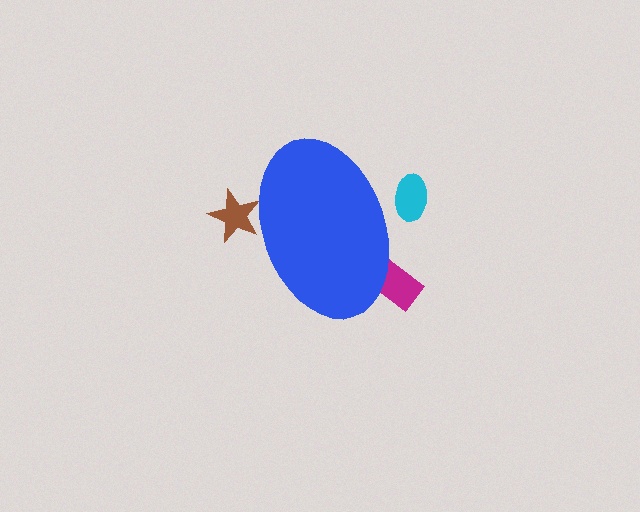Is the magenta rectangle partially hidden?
Yes, the magenta rectangle is partially hidden behind the blue ellipse.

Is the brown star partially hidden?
Yes, the brown star is partially hidden behind the blue ellipse.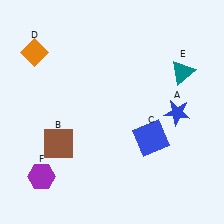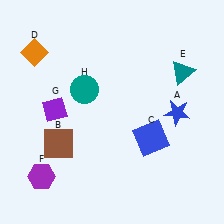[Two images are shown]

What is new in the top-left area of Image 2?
A purple diamond (G) was added in the top-left area of Image 2.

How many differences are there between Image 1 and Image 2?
There are 2 differences between the two images.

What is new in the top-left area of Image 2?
A teal circle (H) was added in the top-left area of Image 2.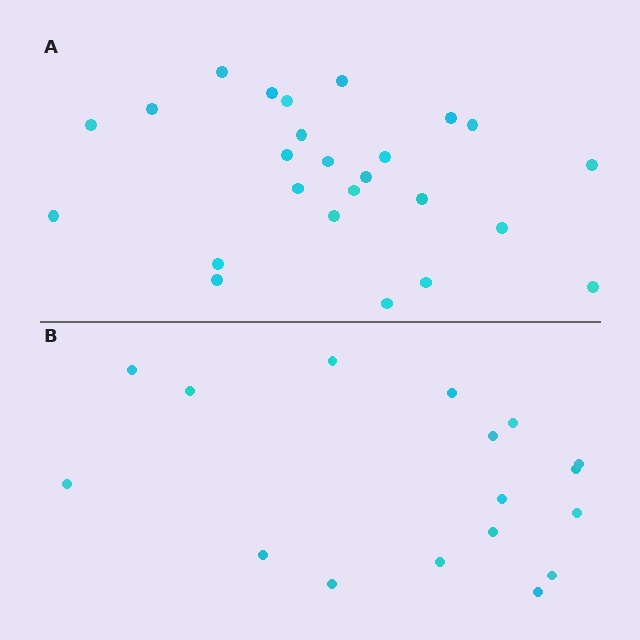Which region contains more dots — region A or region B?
Region A (the top region) has more dots.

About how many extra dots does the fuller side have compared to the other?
Region A has roughly 8 or so more dots than region B.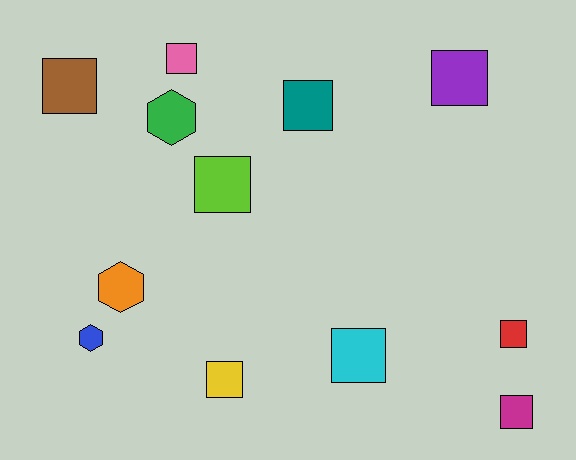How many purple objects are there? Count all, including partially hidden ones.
There is 1 purple object.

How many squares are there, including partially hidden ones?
There are 9 squares.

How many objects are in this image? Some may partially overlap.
There are 12 objects.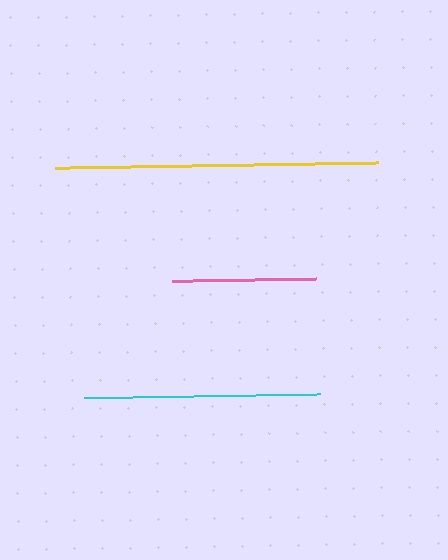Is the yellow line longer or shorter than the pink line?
The yellow line is longer than the pink line.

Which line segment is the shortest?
The pink line is the shortest at approximately 144 pixels.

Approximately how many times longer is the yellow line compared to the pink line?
The yellow line is approximately 2.2 times the length of the pink line.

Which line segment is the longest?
The yellow line is the longest at approximately 323 pixels.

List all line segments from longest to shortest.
From longest to shortest: yellow, cyan, pink.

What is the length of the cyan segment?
The cyan segment is approximately 236 pixels long.